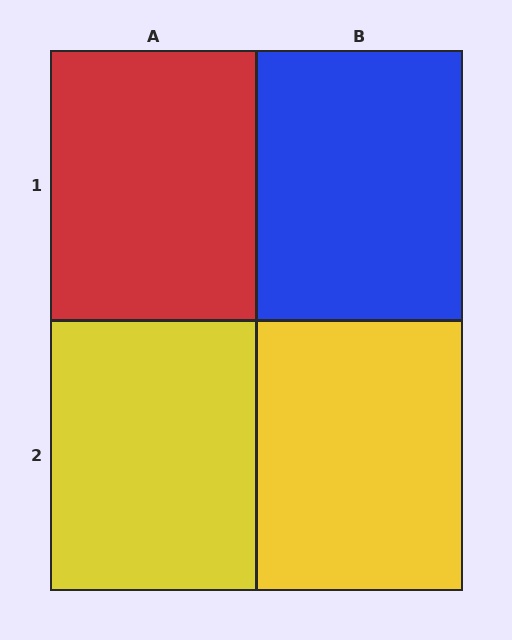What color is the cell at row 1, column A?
Red.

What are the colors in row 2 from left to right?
Yellow, yellow.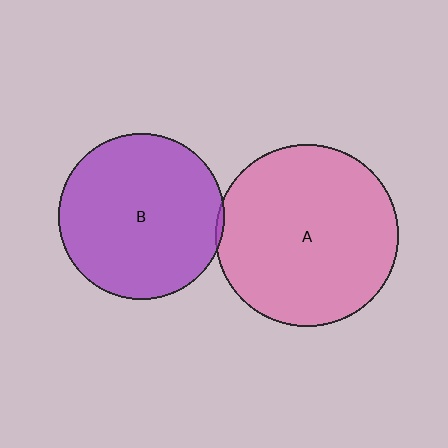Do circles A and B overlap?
Yes.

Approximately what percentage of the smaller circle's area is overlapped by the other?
Approximately 5%.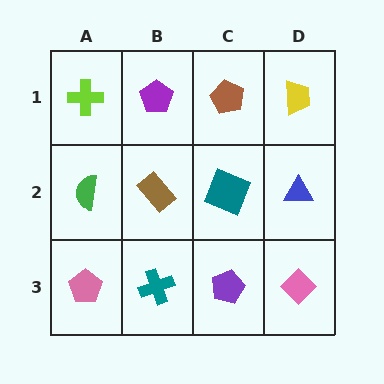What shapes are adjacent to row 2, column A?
A lime cross (row 1, column A), a pink pentagon (row 3, column A), a brown rectangle (row 2, column B).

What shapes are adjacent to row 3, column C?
A teal square (row 2, column C), a teal cross (row 3, column B), a pink diamond (row 3, column D).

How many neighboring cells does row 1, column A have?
2.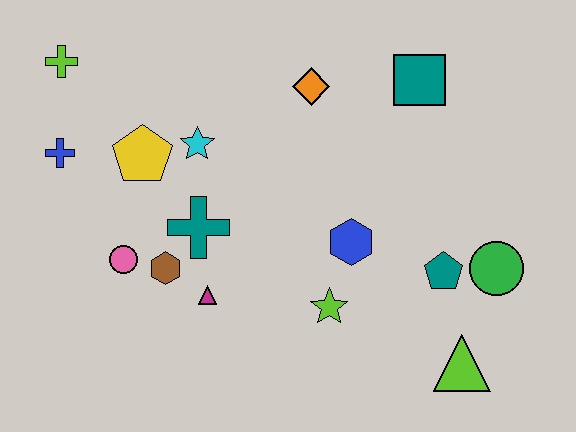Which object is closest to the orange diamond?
The teal square is closest to the orange diamond.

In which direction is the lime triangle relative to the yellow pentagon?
The lime triangle is to the right of the yellow pentagon.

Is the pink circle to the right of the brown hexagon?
No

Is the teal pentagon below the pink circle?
Yes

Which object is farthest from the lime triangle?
The lime cross is farthest from the lime triangle.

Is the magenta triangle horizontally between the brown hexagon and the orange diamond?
Yes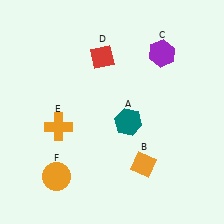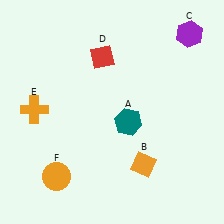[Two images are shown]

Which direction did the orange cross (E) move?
The orange cross (E) moved left.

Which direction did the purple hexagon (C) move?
The purple hexagon (C) moved right.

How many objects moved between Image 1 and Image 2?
2 objects moved between the two images.